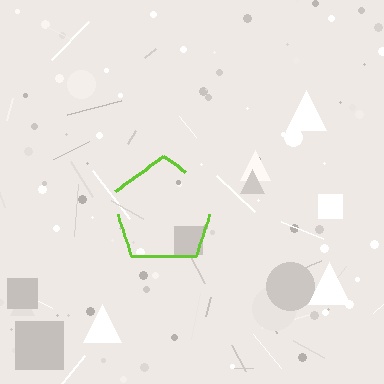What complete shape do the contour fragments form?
The contour fragments form a pentagon.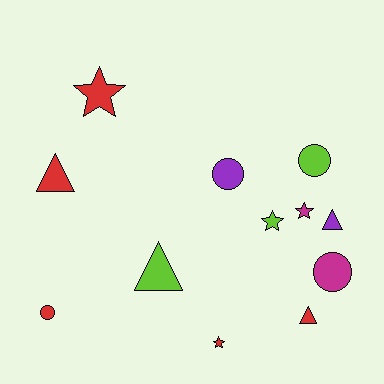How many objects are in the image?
There are 12 objects.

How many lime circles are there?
There is 1 lime circle.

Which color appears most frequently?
Red, with 5 objects.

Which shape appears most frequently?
Star, with 4 objects.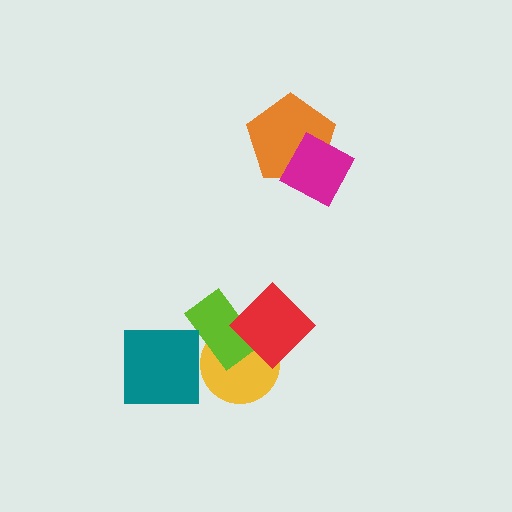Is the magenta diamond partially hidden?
No, no other shape covers it.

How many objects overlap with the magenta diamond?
1 object overlaps with the magenta diamond.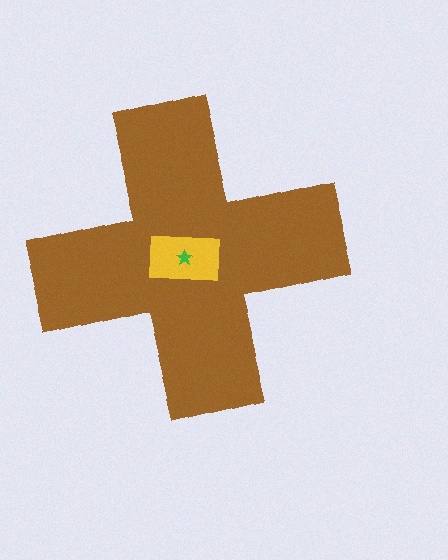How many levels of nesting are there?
3.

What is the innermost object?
The green star.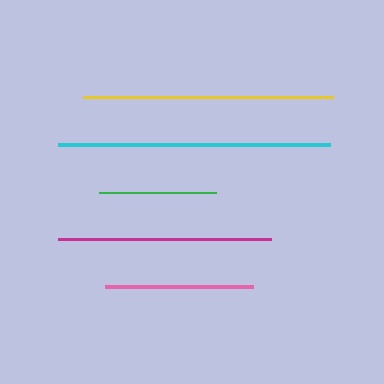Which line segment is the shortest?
The green line is the shortest at approximately 117 pixels.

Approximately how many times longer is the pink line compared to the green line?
The pink line is approximately 1.3 times the length of the green line.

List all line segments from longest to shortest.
From longest to shortest: cyan, yellow, magenta, pink, green.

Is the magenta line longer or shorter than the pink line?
The magenta line is longer than the pink line.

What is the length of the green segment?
The green segment is approximately 117 pixels long.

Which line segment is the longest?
The cyan line is the longest at approximately 272 pixels.